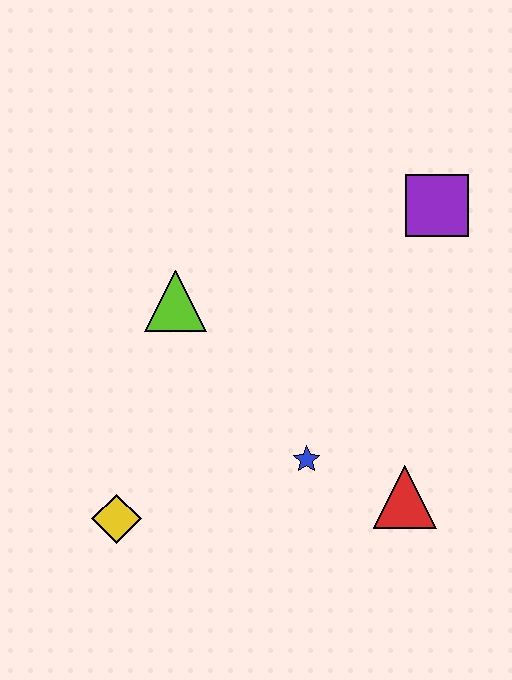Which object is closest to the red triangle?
The blue star is closest to the red triangle.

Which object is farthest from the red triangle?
The lime triangle is farthest from the red triangle.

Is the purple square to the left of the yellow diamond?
No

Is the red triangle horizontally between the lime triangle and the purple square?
Yes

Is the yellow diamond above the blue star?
No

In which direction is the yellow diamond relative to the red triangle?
The yellow diamond is to the left of the red triangle.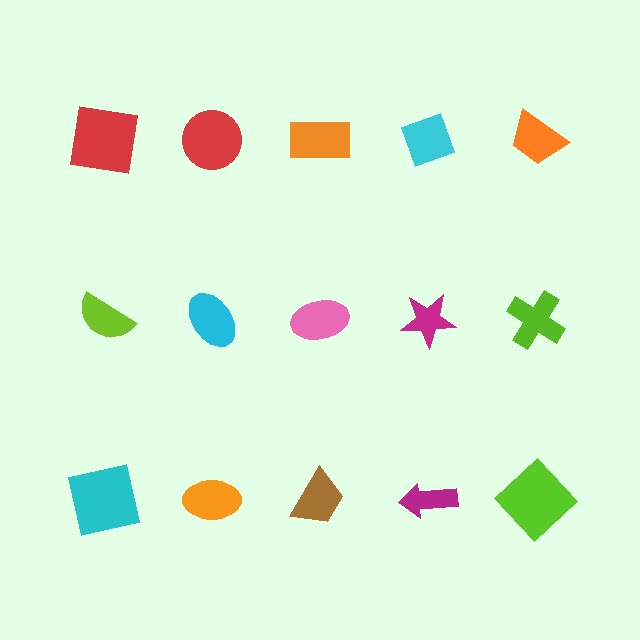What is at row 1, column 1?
A red square.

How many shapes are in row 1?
5 shapes.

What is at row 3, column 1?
A cyan square.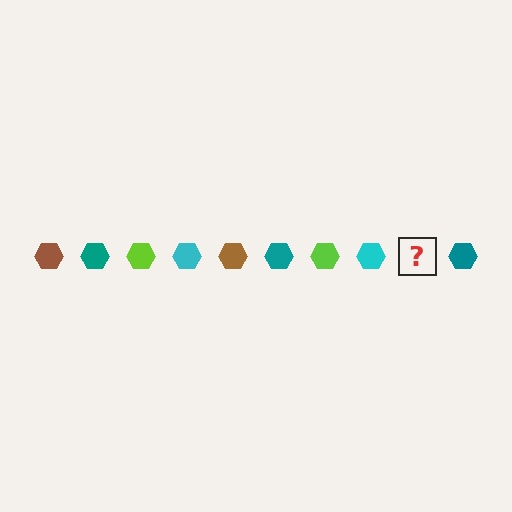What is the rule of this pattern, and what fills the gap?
The rule is that the pattern cycles through brown, teal, lime, cyan hexagons. The gap should be filled with a brown hexagon.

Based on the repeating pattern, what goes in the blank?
The blank should be a brown hexagon.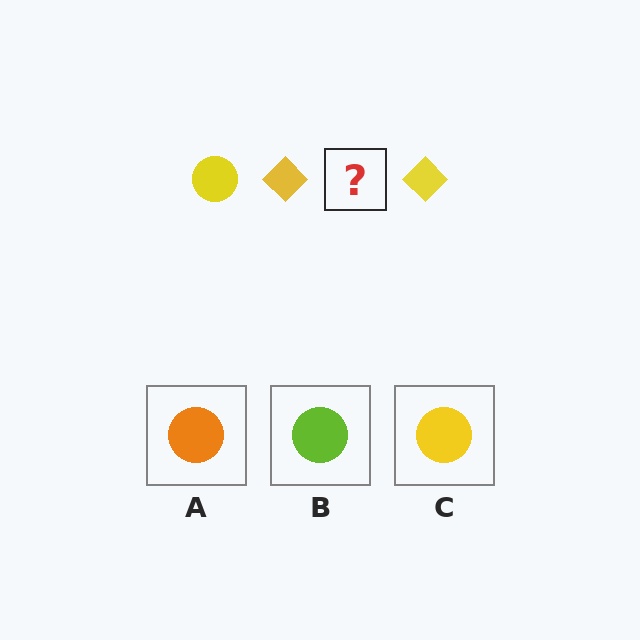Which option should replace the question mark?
Option C.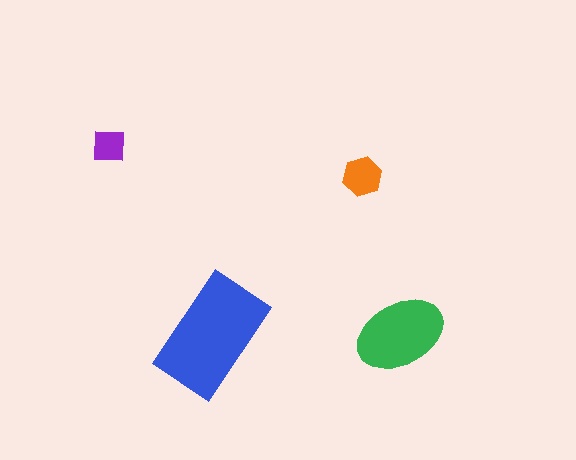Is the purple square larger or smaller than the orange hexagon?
Smaller.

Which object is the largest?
The blue rectangle.